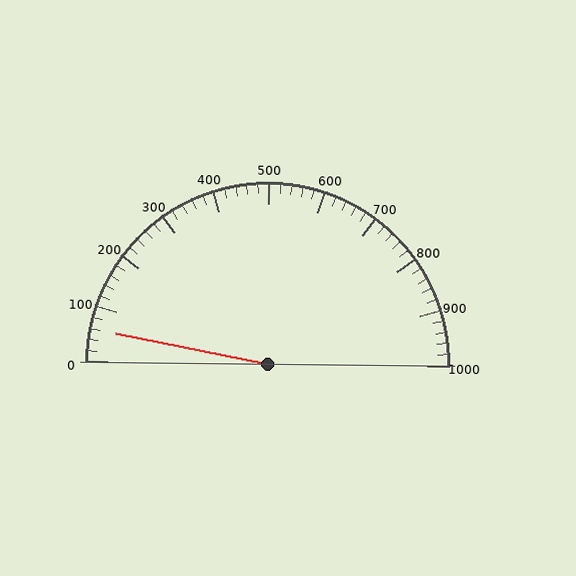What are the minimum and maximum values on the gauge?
The gauge ranges from 0 to 1000.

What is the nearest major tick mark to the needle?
The nearest major tick mark is 100.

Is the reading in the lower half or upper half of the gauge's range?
The reading is in the lower half of the range (0 to 1000).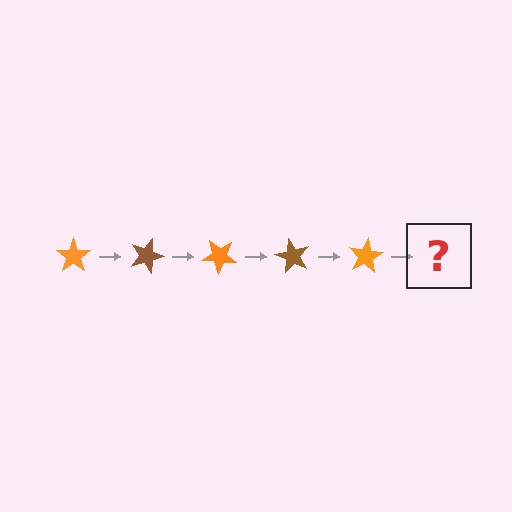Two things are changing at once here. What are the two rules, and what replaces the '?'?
The two rules are that it rotates 20 degrees each step and the color cycles through orange and brown. The '?' should be a brown star, rotated 100 degrees from the start.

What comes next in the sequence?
The next element should be a brown star, rotated 100 degrees from the start.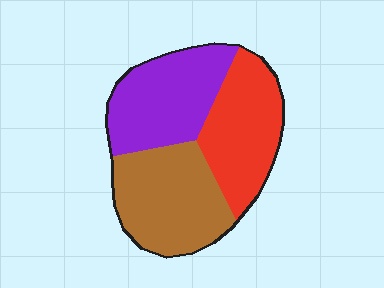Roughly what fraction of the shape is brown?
Brown covers 36% of the shape.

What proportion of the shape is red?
Red takes up about one third (1/3) of the shape.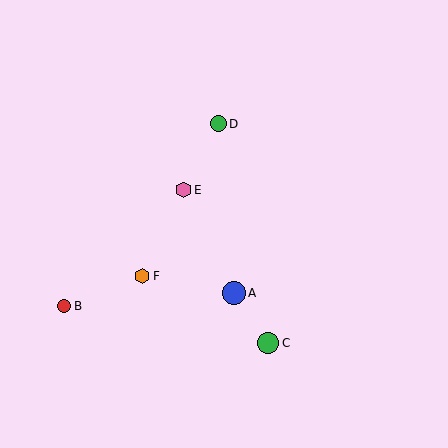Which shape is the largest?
The blue circle (labeled A) is the largest.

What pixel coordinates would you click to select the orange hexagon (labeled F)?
Click at (142, 276) to select the orange hexagon F.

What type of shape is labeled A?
Shape A is a blue circle.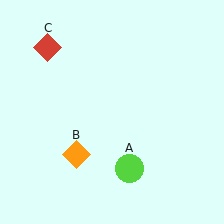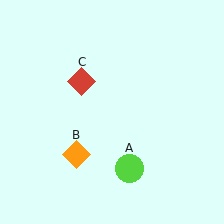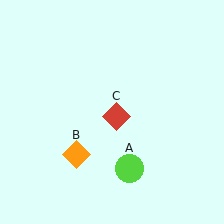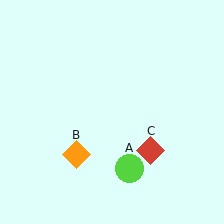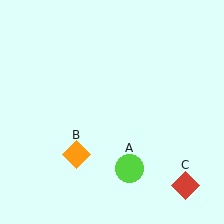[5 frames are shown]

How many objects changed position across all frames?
1 object changed position: red diamond (object C).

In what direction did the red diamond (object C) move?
The red diamond (object C) moved down and to the right.